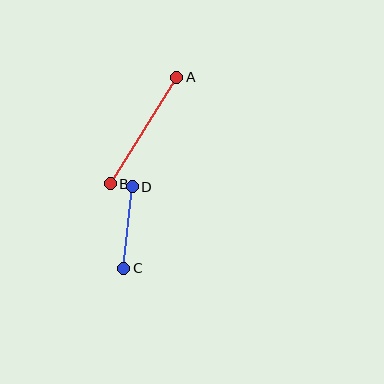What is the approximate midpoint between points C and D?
The midpoint is at approximately (128, 228) pixels.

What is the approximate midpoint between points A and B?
The midpoint is at approximately (144, 131) pixels.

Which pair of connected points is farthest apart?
Points A and B are farthest apart.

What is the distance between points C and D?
The distance is approximately 82 pixels.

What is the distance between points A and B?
The distance is approximately 126 pixels.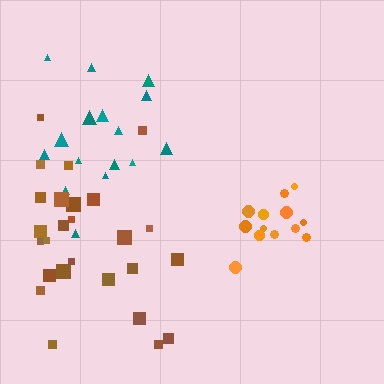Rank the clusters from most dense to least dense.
orange, brown, teal.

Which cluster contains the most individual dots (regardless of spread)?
Brown (26).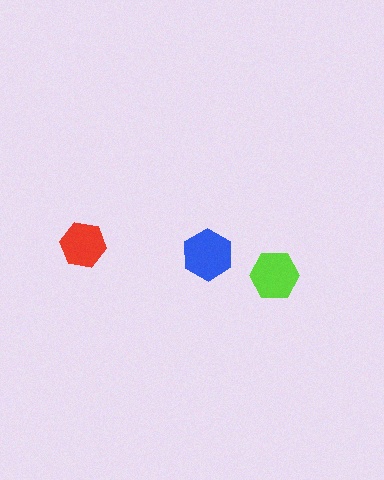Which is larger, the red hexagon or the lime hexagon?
The lime one.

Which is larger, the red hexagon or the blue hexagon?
The blue one.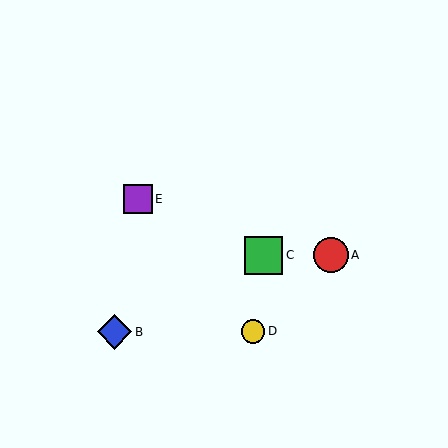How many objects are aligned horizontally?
2 objects (A, C) are aligned horizontally.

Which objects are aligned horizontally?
Objects A, C are aligned horizontally.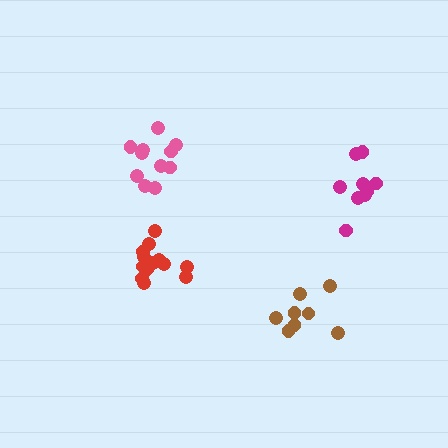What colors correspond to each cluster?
The clusters are colored: brown, pink, red, magenta.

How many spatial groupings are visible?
There are 4 spatial groupings.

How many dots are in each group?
Group 1: 8 dots, Group 2: 11 dots, Group 3: 13 dots, Group 4: 9 dots (41 total).